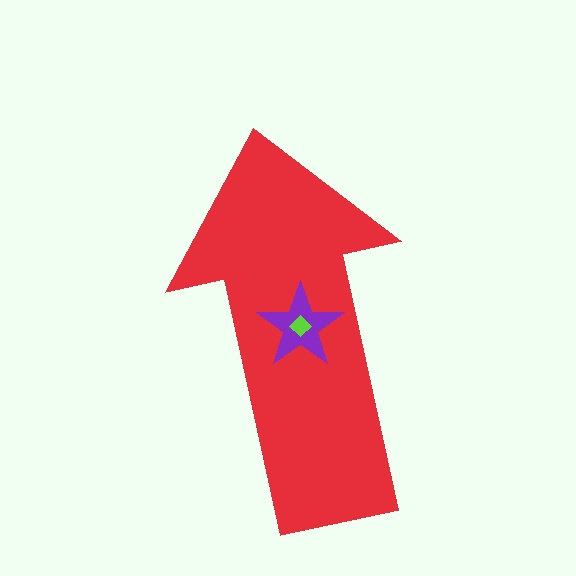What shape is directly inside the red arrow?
The purple star.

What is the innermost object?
The lime diamond.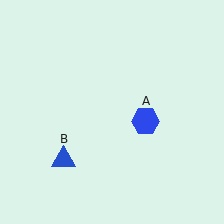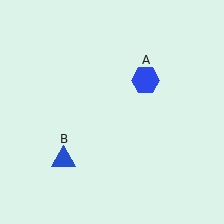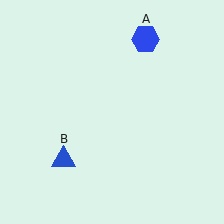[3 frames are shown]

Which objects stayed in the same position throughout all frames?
Blue triangle (object B) remained stationary.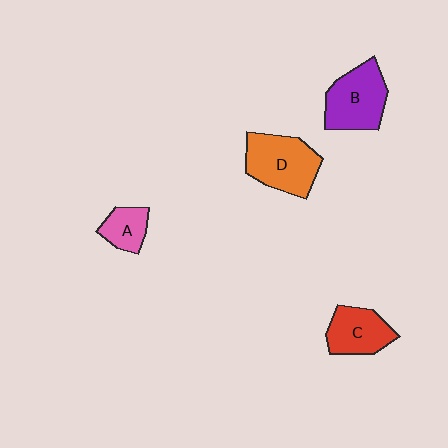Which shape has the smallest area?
Shape A (pink).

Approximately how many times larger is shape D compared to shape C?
Approximately 1.3 times.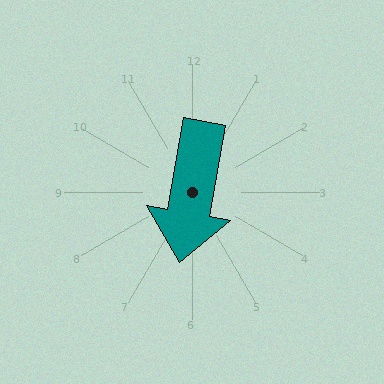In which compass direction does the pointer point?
South.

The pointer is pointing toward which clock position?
Roughly 6 o'clock.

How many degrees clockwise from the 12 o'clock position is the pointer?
Approximately 190 degrees.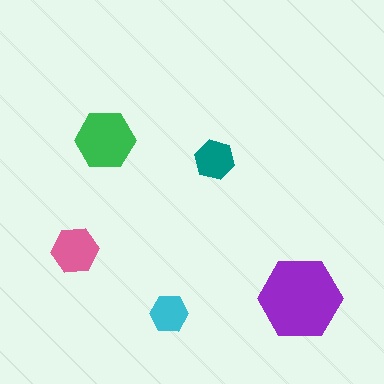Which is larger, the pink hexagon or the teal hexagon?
The pink one.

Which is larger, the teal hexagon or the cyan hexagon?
The teal one.